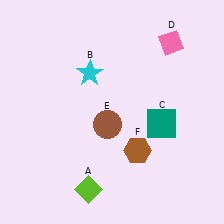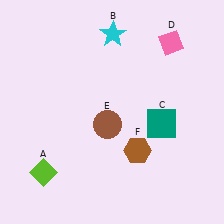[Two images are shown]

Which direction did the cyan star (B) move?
The cyan star (B) moved up.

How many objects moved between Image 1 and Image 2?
2 objects moved between the two images.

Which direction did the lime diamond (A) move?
The lime diamond (A) moved left.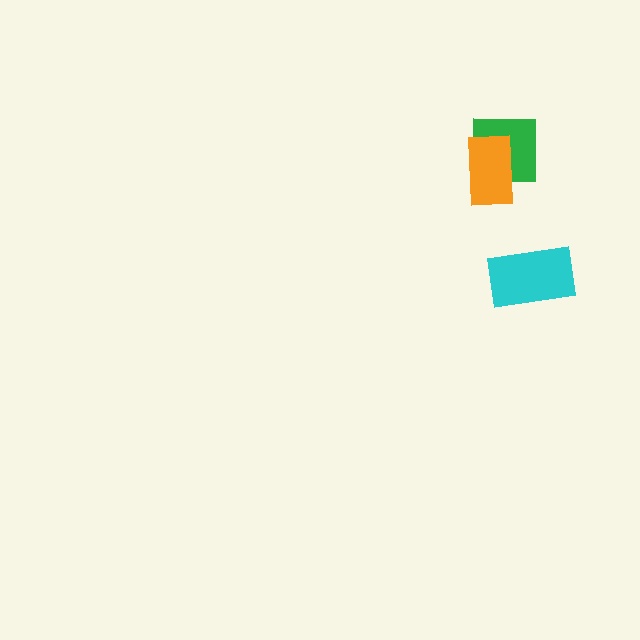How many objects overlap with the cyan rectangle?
0 objects overlap with the cyan rectangle.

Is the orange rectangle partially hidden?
No, no other shape covers it.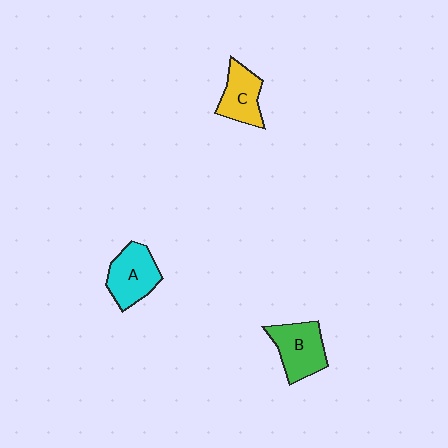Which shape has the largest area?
Shape A (cyan).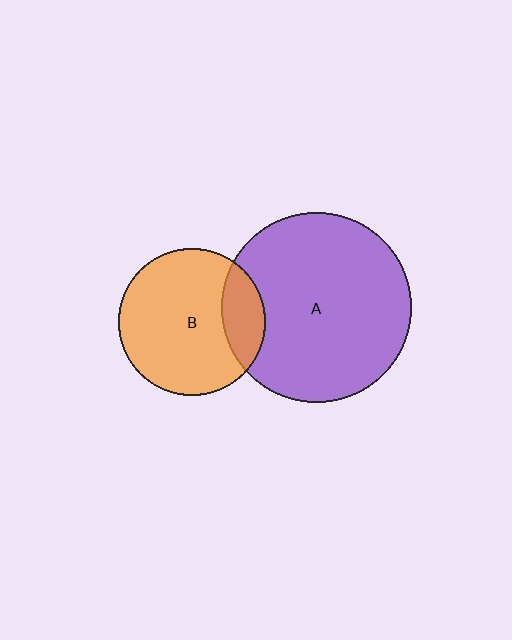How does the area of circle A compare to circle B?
Approximately 1.7 times.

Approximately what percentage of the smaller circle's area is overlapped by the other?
Approximately 20%.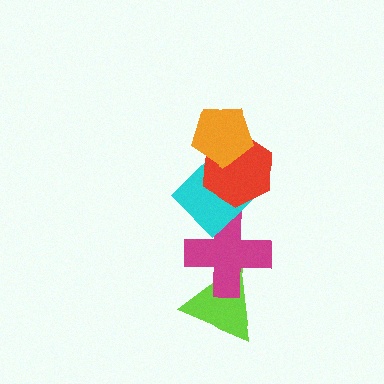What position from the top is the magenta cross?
The magenta cross is 4th from the top.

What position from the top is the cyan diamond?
The cyan diamond is 3rd from the top.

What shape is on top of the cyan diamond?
The red hexagon is on top of the cyan diamond.